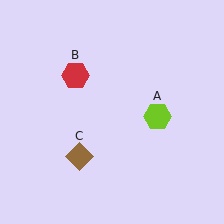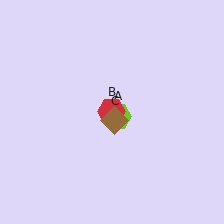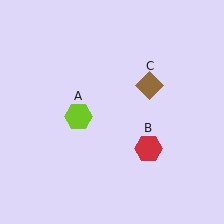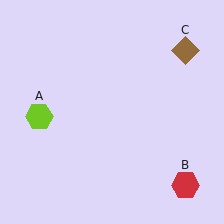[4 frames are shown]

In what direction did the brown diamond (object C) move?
The brown diamond (object C) moved up and to the right.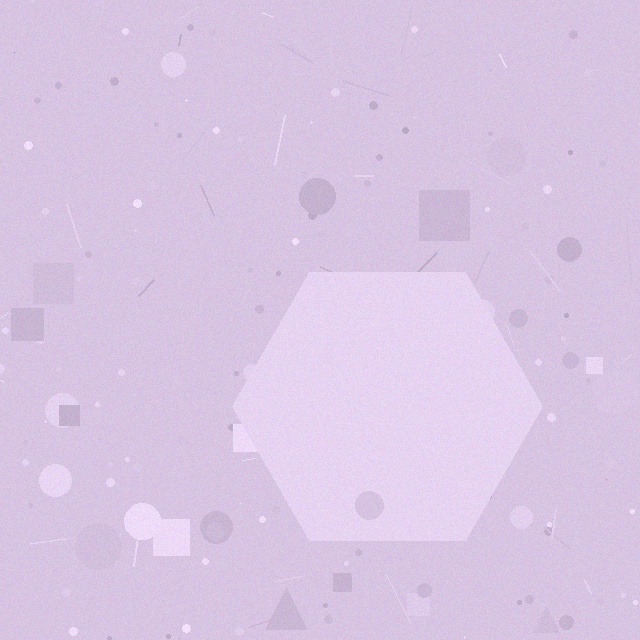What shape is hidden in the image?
A hexagon is hidden in the image.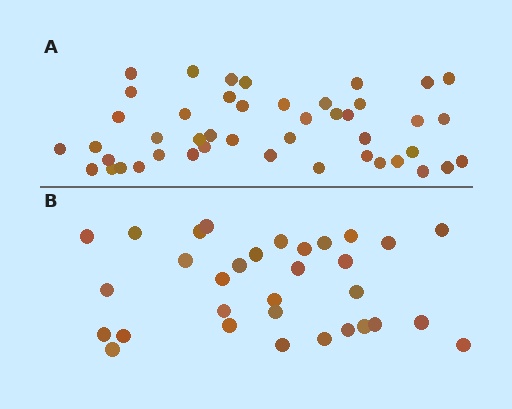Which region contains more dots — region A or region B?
Region A (the top region) has more dots.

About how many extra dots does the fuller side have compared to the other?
Region A has approximately 15 more dots than region B.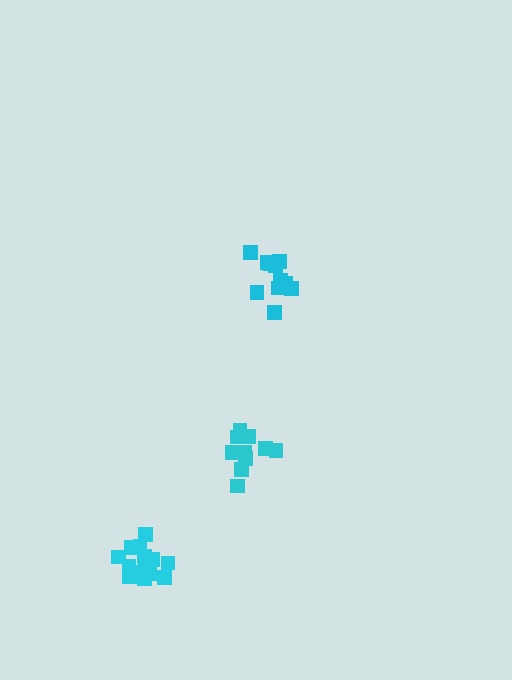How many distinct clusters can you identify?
There are 3 distinct clusters.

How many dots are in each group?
Group 1: 11 dots, Group 2: 11 dots, Group 3: 15 dots (37 total).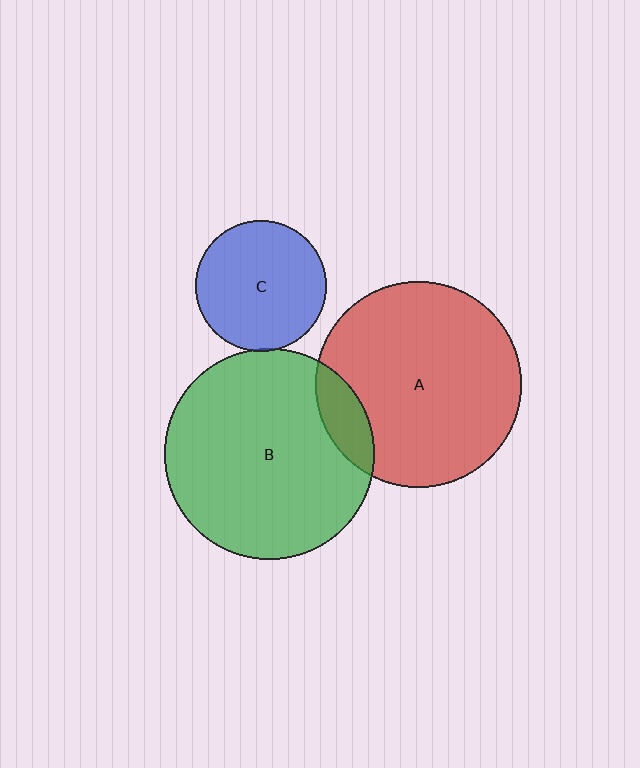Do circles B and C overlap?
Yes.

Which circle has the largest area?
Circle B (green).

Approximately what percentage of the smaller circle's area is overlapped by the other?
Approximately 5%.